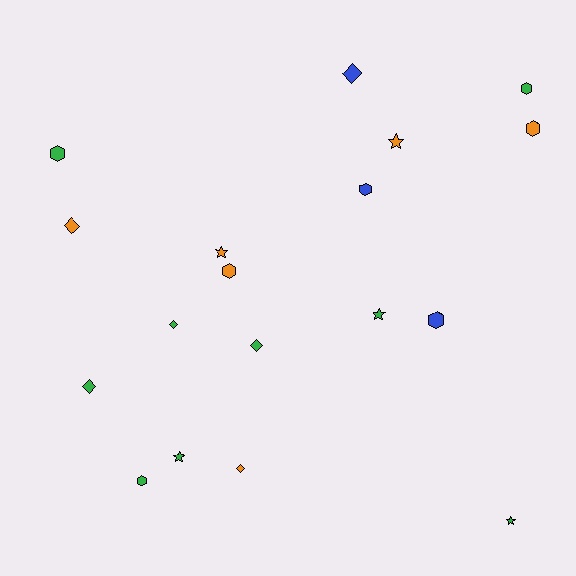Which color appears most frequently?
Green, with 9 objects.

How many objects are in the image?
There are 18 objects.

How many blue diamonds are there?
There is 1 blue diamond.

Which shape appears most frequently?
Hexagon, with 7 objects.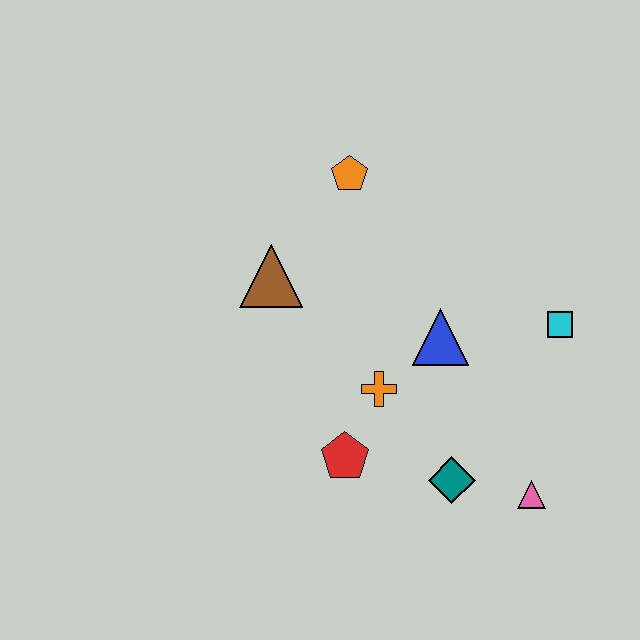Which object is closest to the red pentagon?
The orange cross is closest to the red pentagon.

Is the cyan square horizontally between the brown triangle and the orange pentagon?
No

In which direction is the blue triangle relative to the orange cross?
The blue triangle is to the right of the orange cross.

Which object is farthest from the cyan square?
The brown triangle is farthest from the cyan square.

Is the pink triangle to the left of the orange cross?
No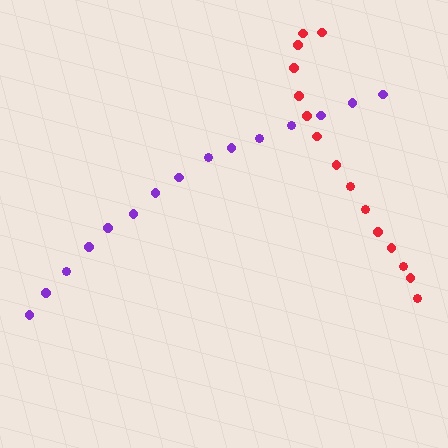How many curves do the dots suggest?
There are 2 distinct paths.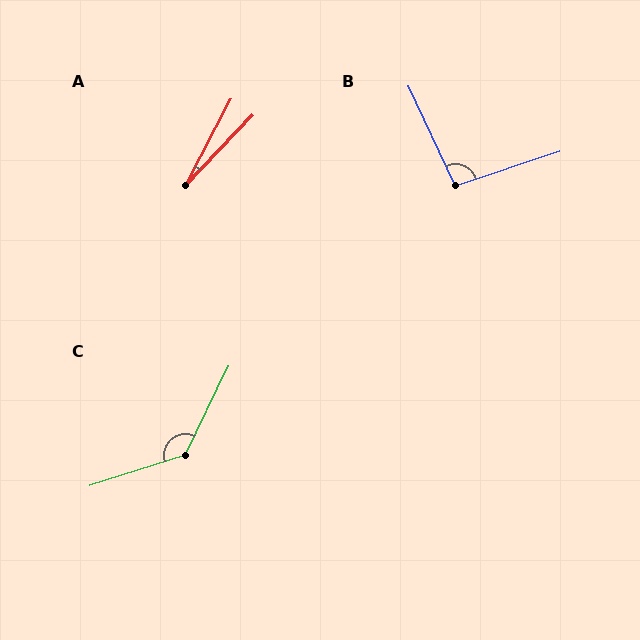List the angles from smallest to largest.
A (16°), B (97°), C (134°).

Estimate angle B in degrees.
Approximately 97 degrees.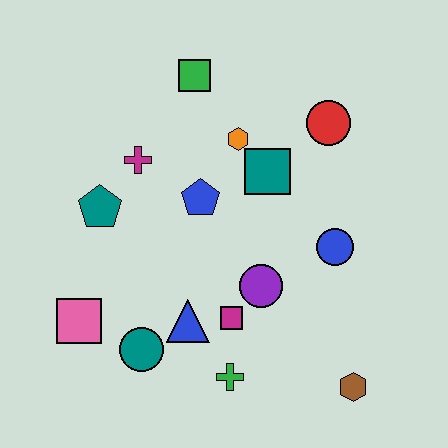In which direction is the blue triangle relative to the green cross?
The blue triangle is above the green cross.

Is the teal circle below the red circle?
Yes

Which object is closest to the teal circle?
The blue triangle is closest to the teal circle.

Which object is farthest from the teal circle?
The red circle is farthest from the teal circle.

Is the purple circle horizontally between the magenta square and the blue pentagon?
No